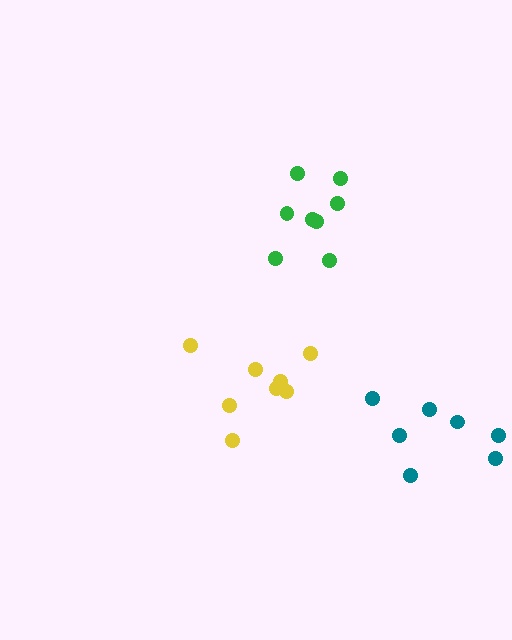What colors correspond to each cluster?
The clusters are colored: green, teal, yellow.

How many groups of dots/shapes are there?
There are 3 groups.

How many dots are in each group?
Group 1: 8 dots, Group 2: 7 dots, Group 3: 8 dots (23 total).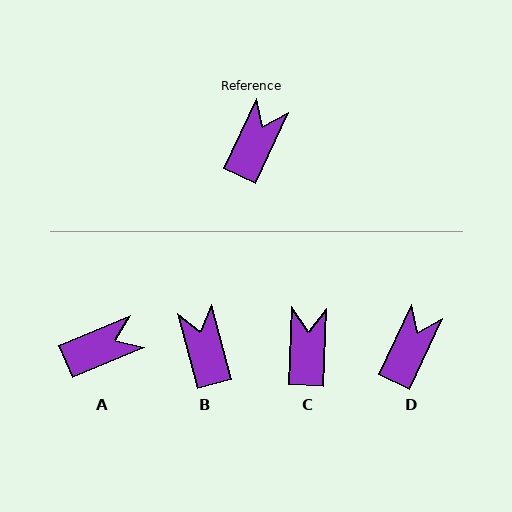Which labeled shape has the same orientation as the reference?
D.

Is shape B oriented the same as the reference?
No, it is off by about 40 degrees.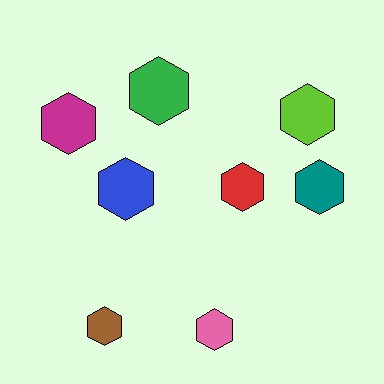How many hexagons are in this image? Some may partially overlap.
There are 8 hexagons.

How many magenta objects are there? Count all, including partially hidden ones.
There is 1 magenta object.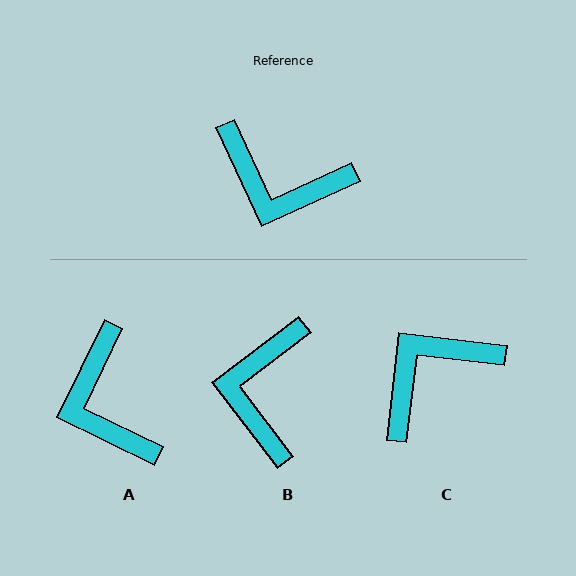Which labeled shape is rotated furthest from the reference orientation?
C, about 121 degrees away.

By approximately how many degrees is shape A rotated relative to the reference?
Approximately 51 degrees clockwise.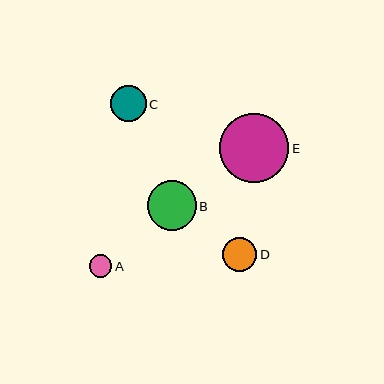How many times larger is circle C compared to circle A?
Circle C is approximately 1.6 times the size of circle A.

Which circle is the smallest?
Circle A is the smallest with a size of approximately 23 pixels.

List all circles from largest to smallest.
From largest to smallest: E, B, C, D, A.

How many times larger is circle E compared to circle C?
Circle E is approximately 1.9 times the size of circle C.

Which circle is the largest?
Circle E is the largest with a size of approximately 70 pixels.